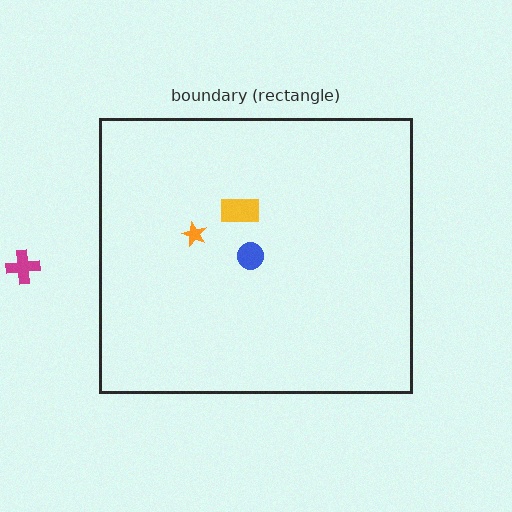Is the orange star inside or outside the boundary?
Inside.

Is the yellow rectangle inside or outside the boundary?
Inside.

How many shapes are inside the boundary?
3 inside, 1 outside.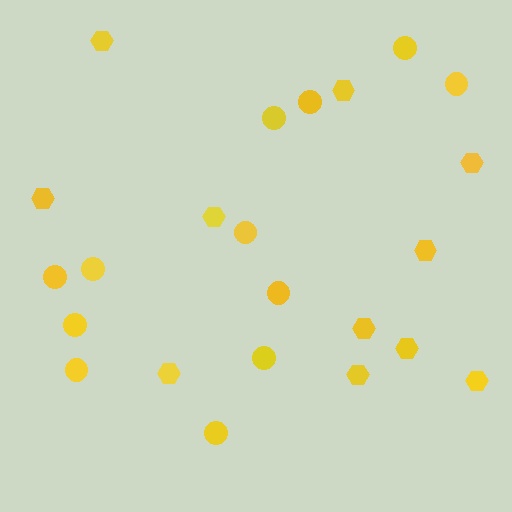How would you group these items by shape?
There are 2 groups: one group of hexagons (11) and one group of circles (12).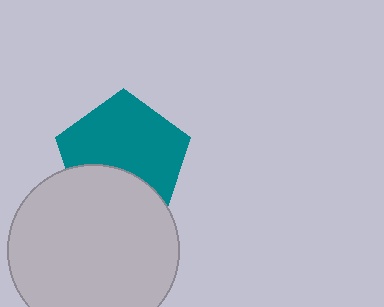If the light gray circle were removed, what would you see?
You would see the complete teal pentagon.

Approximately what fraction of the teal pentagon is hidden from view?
Roughly 34% of the teal pentagon is hidden behind the light gray circle.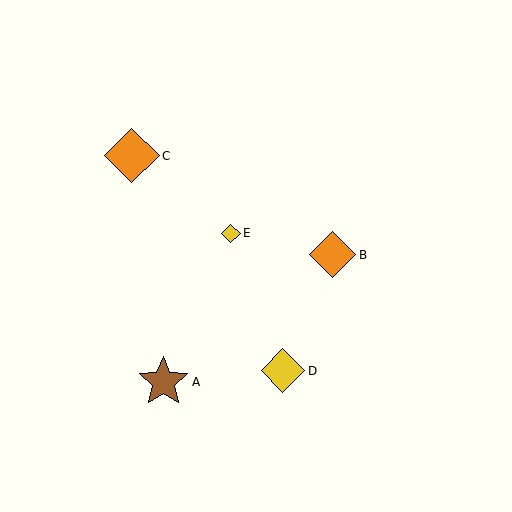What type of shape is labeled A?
Shape A is a brown star.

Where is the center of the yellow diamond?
The center of the yellow diamond is at (283, 371).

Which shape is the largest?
The orange diamond (labeled C) is the largest.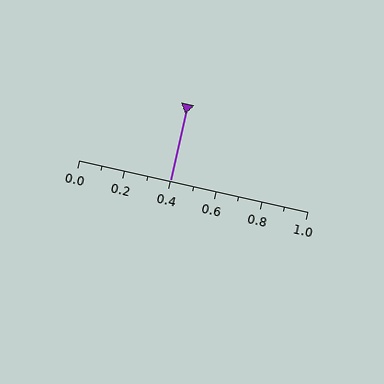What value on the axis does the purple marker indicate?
The marker indicates approximately 0.4.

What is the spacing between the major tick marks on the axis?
The major ticks are spaced 0.2 apart.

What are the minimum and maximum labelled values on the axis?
The axis runs from 0.0 to 1.0.